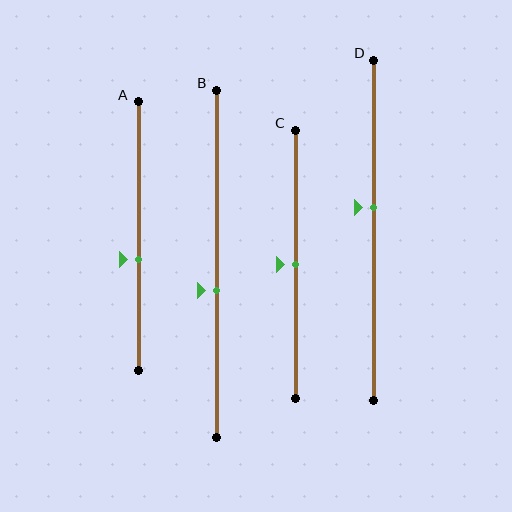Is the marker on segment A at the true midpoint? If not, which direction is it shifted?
No, the marker on segment A is shifted downward by about 9% of the segment length.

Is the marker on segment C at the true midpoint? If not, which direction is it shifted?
Yes, the marker on segment C is at the true midpoint.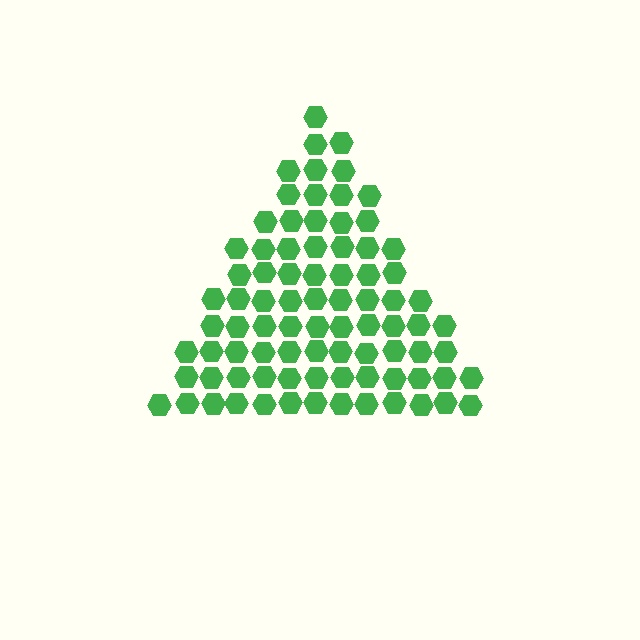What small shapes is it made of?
It is made of small hexagons.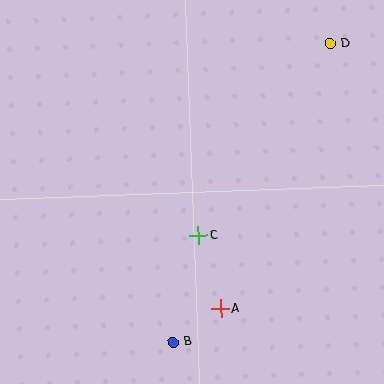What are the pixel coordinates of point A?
Point A is at (221, 309).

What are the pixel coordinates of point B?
Point B is at (173, 342).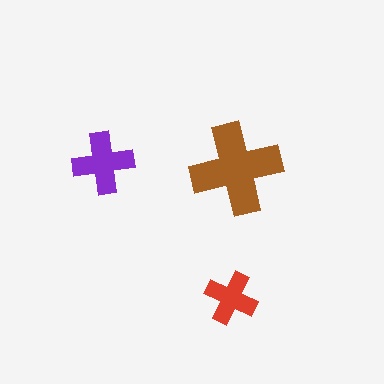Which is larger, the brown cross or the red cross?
The brown one.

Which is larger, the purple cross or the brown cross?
The brown one.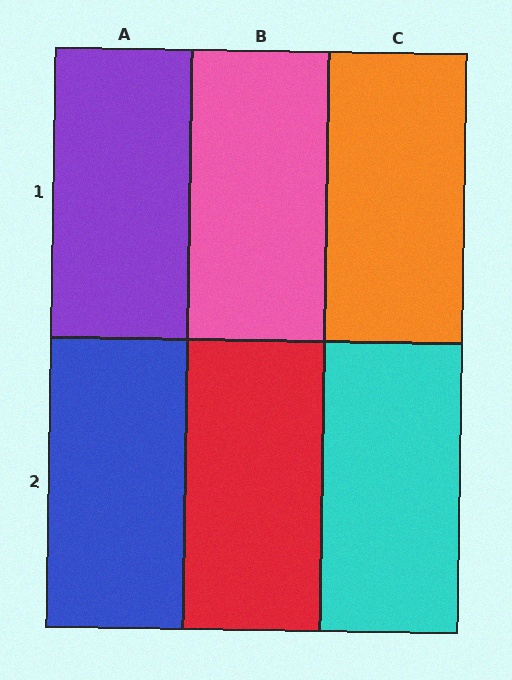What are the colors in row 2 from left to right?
Blue, red, cyan.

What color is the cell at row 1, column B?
Pink.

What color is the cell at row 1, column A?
Purple.